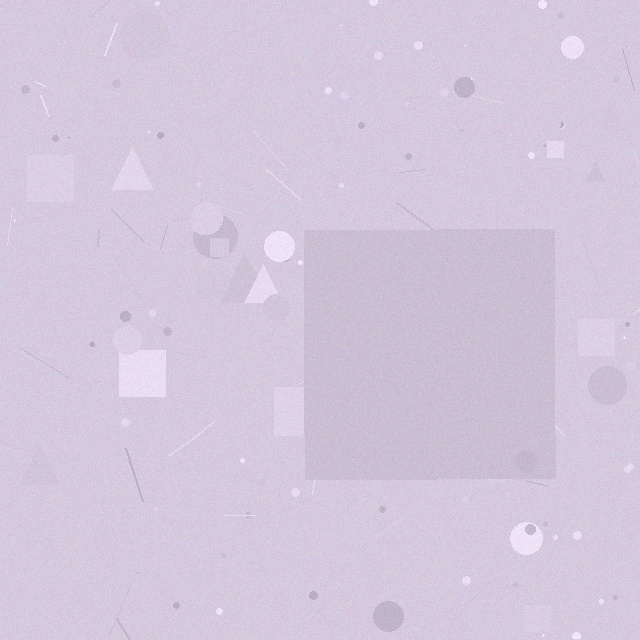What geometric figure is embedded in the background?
A square is embedded in the background.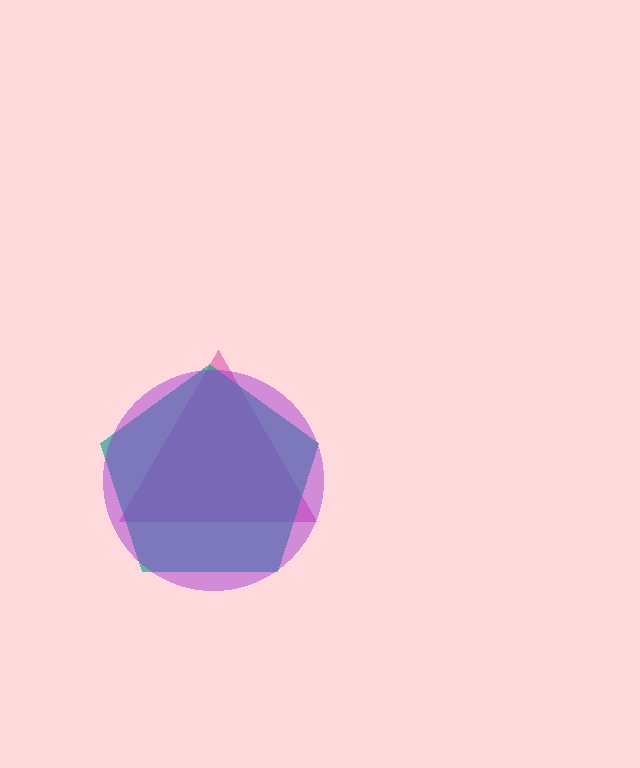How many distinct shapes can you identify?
There are 3 distinct shapes: a pink triangle, a teal pentagon, a purple circle.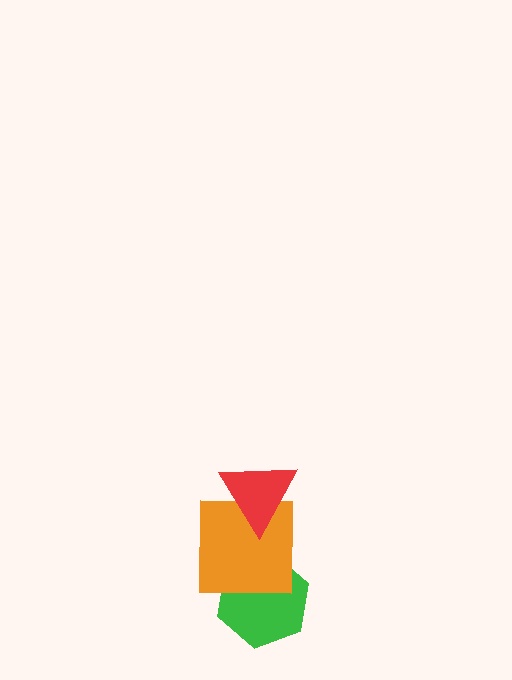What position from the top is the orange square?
The orange square is 2nd from the top.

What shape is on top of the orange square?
The red triangle is on top of the orange square.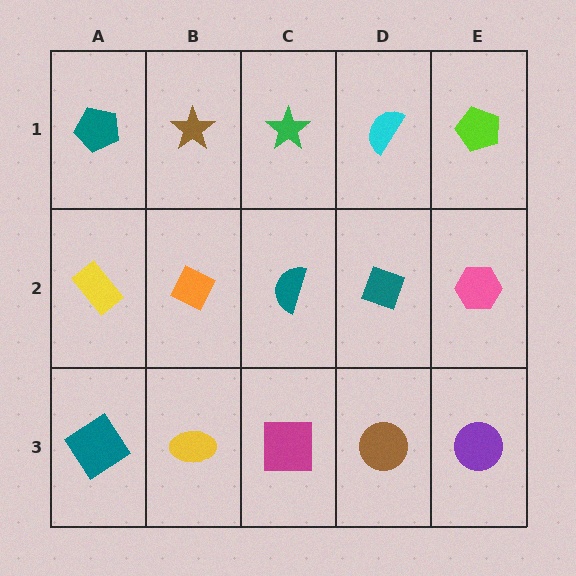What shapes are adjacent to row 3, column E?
A pink hexagon (row 2, column E), a brown circle (row 3, column D).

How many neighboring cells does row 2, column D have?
4.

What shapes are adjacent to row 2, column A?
A teal pentagon (row 1, column A), a teal diamond (row 3, column A), an orange diamond (row 2, column B).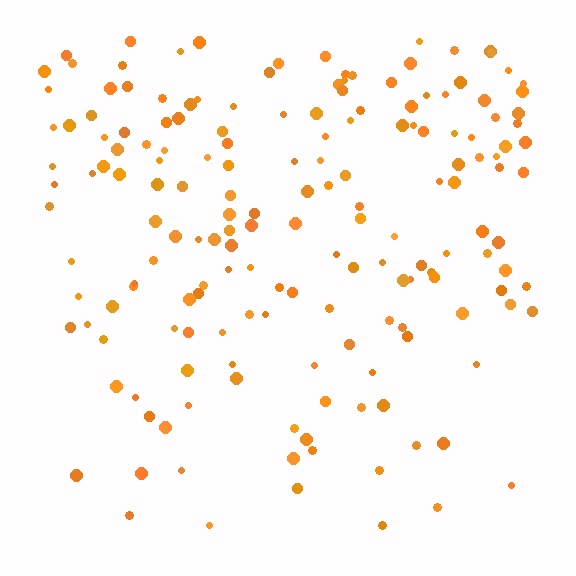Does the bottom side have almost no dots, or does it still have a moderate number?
Still a moderate number, just noticeably fewer than the top.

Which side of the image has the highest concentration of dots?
The top.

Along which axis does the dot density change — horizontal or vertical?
Vertical.